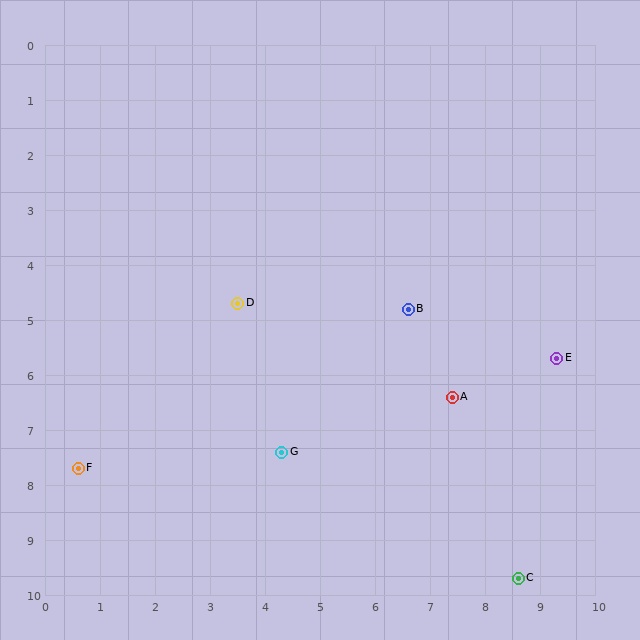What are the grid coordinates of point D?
Point D is at approximately (3.5, 4.7).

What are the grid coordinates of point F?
Point F is at approximately (0.6, 7.7).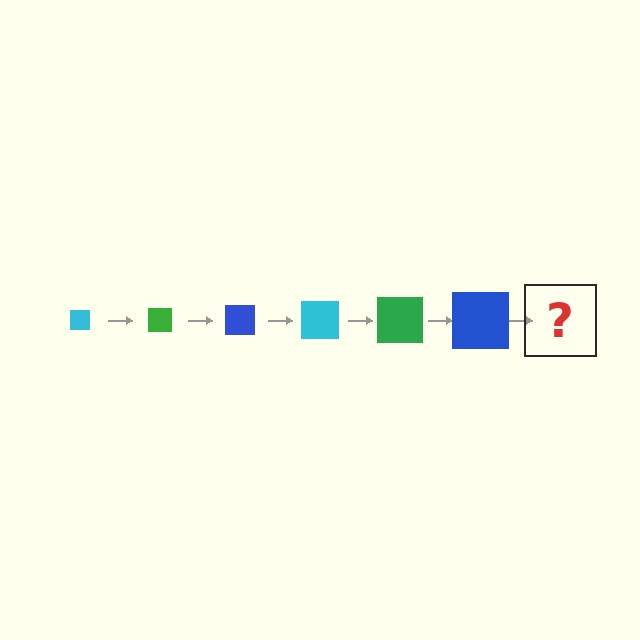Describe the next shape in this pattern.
It should be a cyan square, larger than the previous one.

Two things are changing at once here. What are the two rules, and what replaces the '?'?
The two rules are that the square grows larger each step and the color cycles through cyan, green, and blue. The '?' should be a cyan square, larger than the previous one.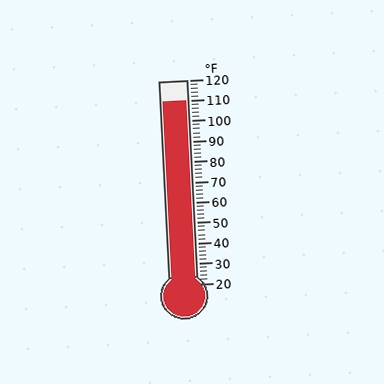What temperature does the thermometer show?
The thermometer shows approximately 110°F.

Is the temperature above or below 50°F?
The temperature is above 50°F.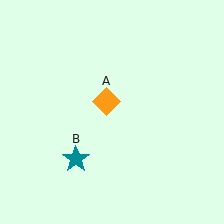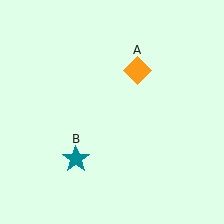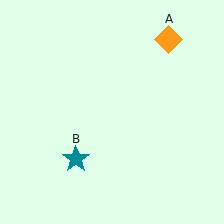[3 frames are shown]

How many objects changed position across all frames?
1 object changed position: orange diamond (object A).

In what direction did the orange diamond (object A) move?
The orange diamond (object A) moved up and to the right.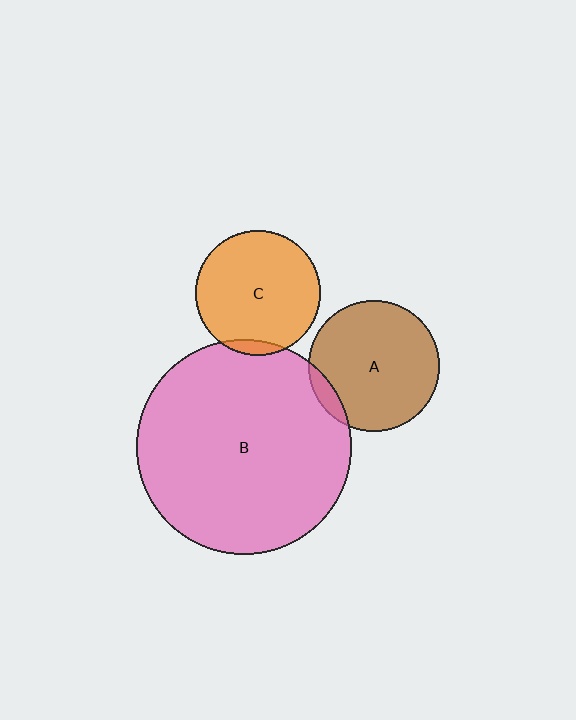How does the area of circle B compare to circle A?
Approximately 2.7 times.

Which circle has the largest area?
Circle B (pink).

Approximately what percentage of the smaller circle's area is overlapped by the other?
Approximately 10%.